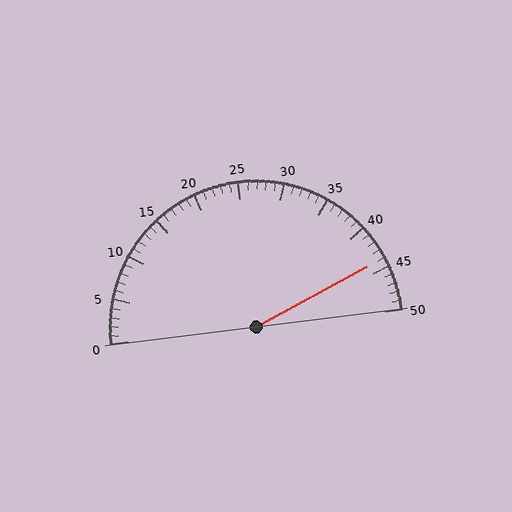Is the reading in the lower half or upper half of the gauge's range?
The reading is in the upper half of the range (0 to 50).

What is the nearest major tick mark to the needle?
The nearest major tick mark is 45.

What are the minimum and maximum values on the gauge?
The gauge ranges from 0 to 50.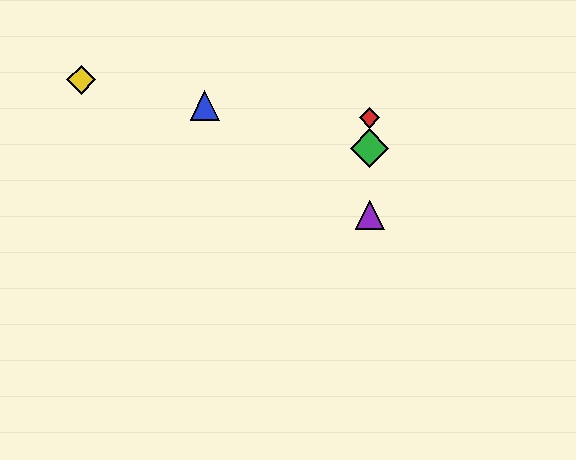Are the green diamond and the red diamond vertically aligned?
Yes, both are at x≈370.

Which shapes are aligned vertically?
The red diamond, the green diamond, the purple triangle are aligned vertically.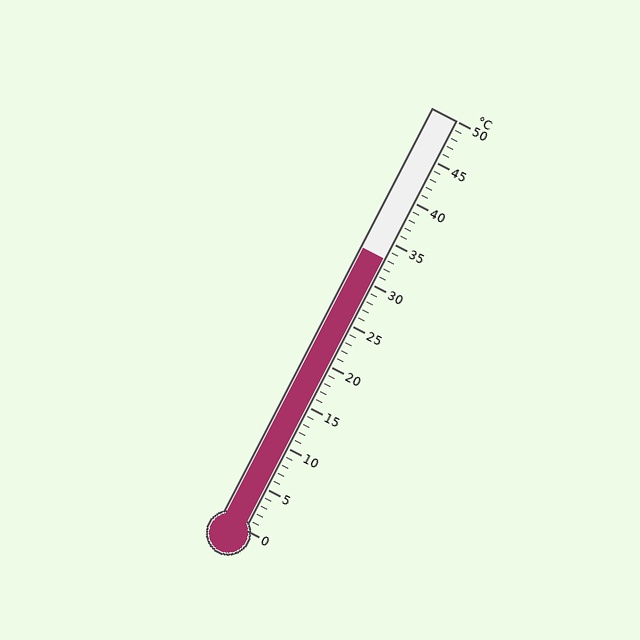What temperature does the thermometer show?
The thermometer shows approximately 33°C.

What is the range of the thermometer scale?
The thermometer scale ranges from 0°C to 50°C.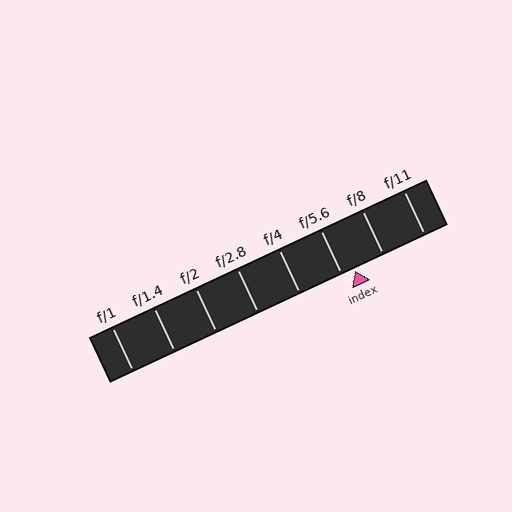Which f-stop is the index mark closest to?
The index mark is closest to f/5.6.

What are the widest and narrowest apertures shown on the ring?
The widest aperture shown is f/1 and the narrowest is f/11.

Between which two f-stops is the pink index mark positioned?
The index mark is between f/5.6 and f/8.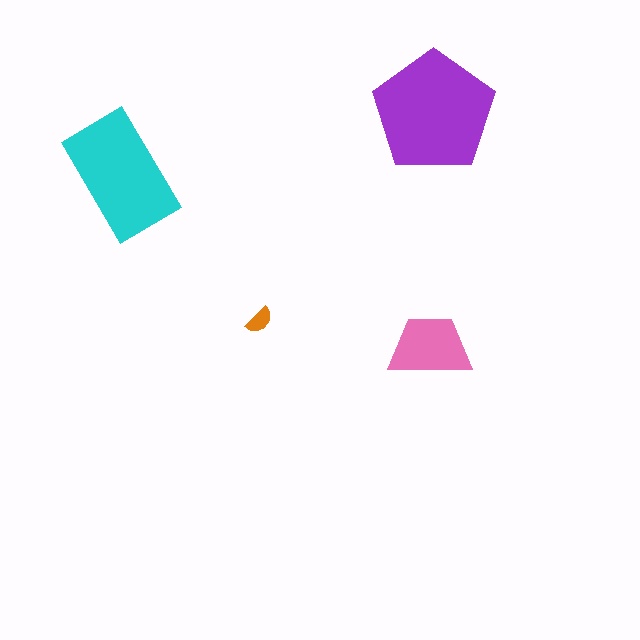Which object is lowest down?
The pink trapezoid is bottommost.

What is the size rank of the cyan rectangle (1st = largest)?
2nd.